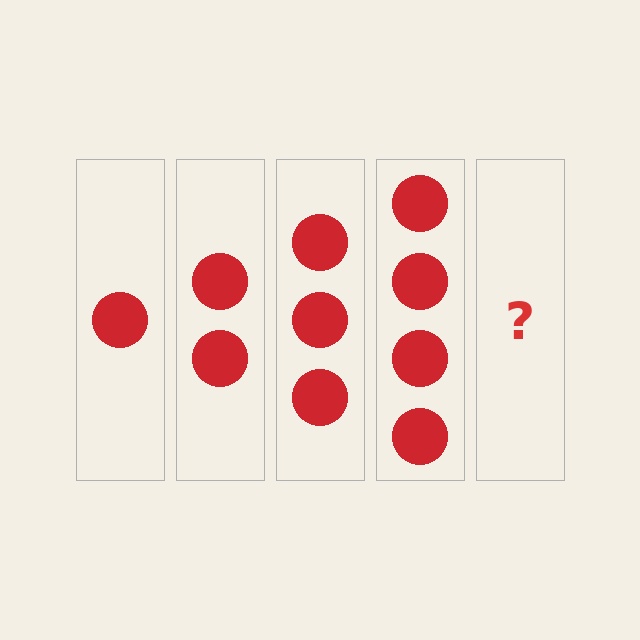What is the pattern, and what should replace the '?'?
The pattern is that each step adds one more circle. The '?' should be 5 circles.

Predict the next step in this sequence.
The next step is 5 circles.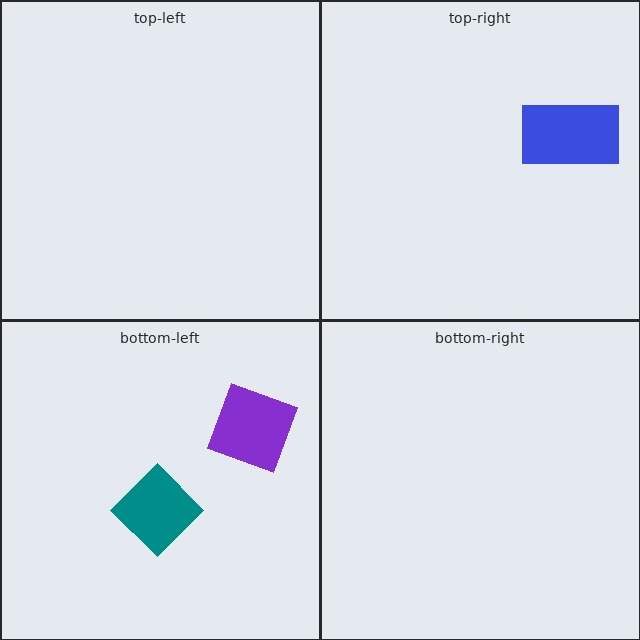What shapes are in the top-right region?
The blue rectangle.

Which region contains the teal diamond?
The bottom-left region.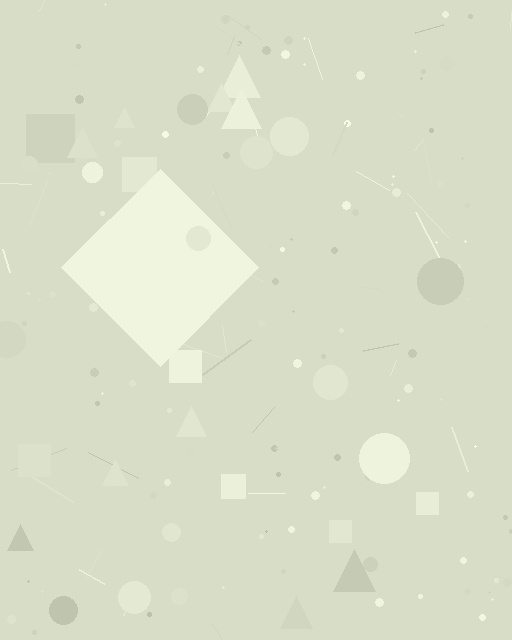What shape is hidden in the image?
A diamond is hidden in the image.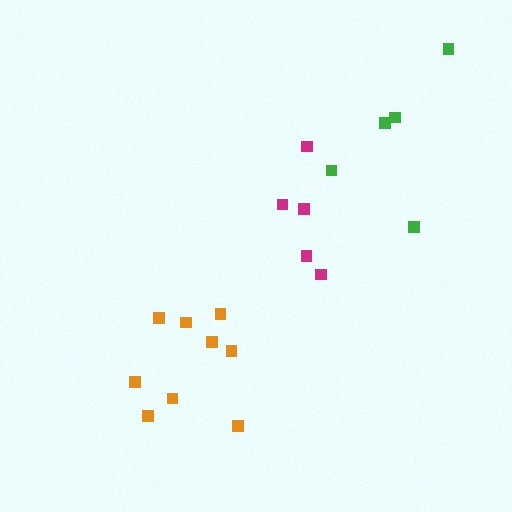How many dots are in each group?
Group 1: 5 dots, Group 2: 5 dots, Group 3: 9 dots (19 total).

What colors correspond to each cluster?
The clusters are colored: magenta, green, orange.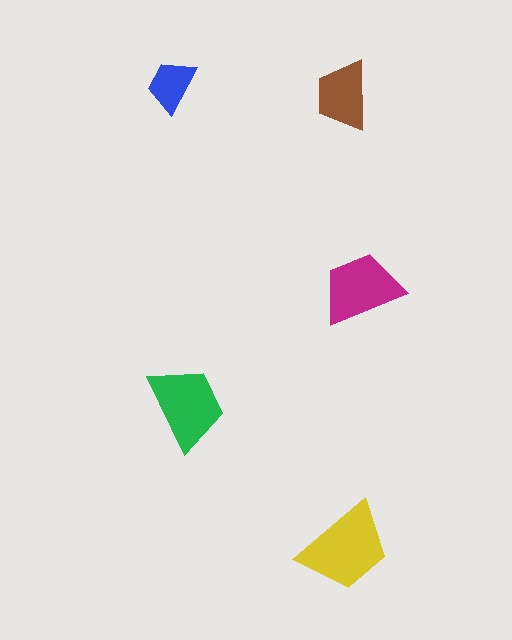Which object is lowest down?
The yellow trapezoid is bottommost.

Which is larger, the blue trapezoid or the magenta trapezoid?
The magenta one.